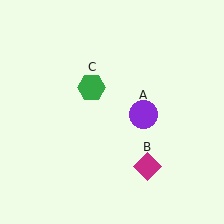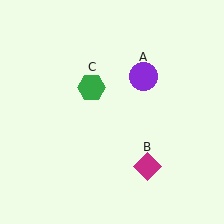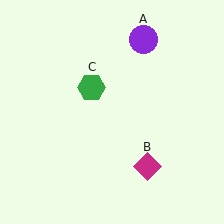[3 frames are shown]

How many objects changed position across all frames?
1 object changed position: purple circle (object A).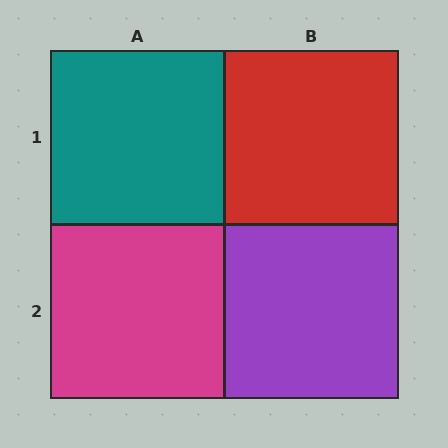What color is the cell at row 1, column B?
Red.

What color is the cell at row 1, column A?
Teal.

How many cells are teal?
1 cell is teal.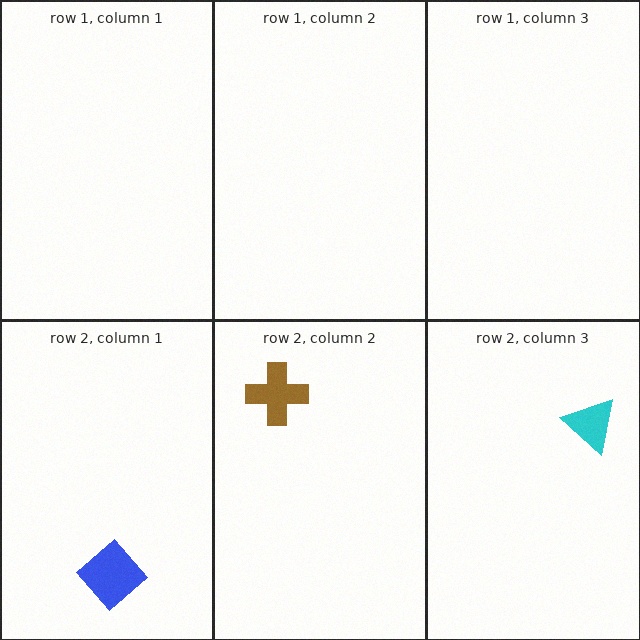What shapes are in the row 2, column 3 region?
The cyan triangle.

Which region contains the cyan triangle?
The row 2, column 3 region.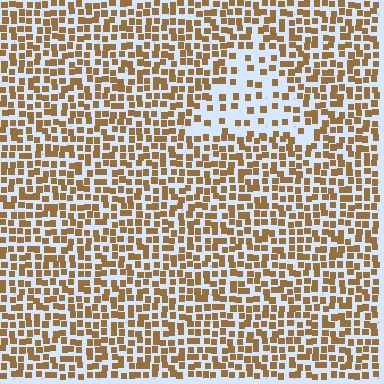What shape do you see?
I see a triangle.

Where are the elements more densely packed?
The elements are more densely packed outside the triangle boundary.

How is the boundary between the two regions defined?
The boundary is defined by a change in element density (approximately 2.3x ratio). All elements are the same color, size, and shape.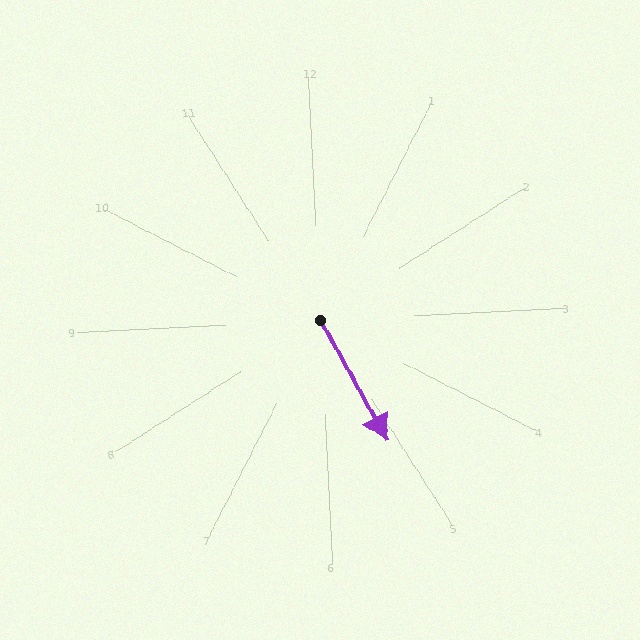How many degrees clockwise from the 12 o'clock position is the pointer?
Approximately 154 degrees.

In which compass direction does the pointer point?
Southeast.